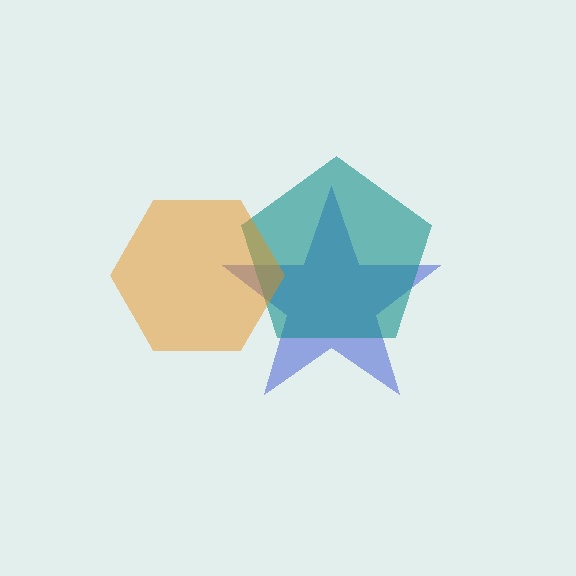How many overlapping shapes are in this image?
There are 3 overlapping shapes in the image.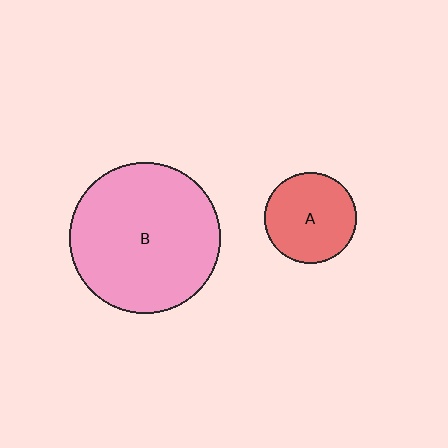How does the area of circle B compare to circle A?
Approximately 2.8 times.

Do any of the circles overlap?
No, none of the circles overlap.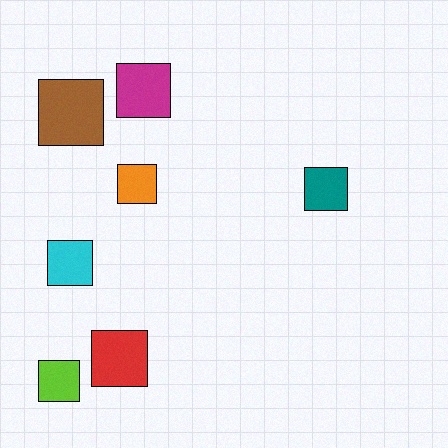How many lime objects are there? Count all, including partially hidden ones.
There is 1 lime object.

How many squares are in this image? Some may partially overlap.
There are 7 squares.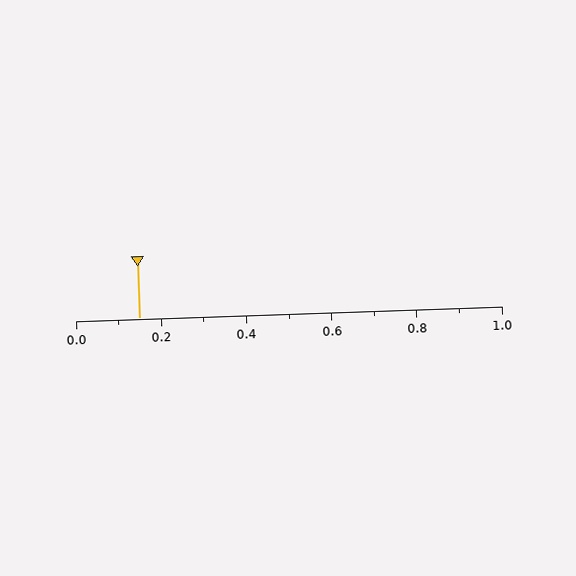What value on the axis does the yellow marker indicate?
The marker indicates approximately 0.15.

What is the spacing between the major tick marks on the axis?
The major ticks are spaced 0.2 apart.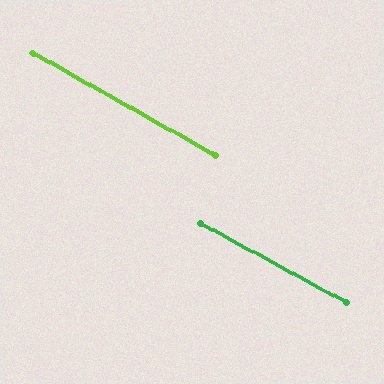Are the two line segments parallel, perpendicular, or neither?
Parallel — their directions differ by only 0.8°.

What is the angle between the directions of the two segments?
Approximately 1 degree.